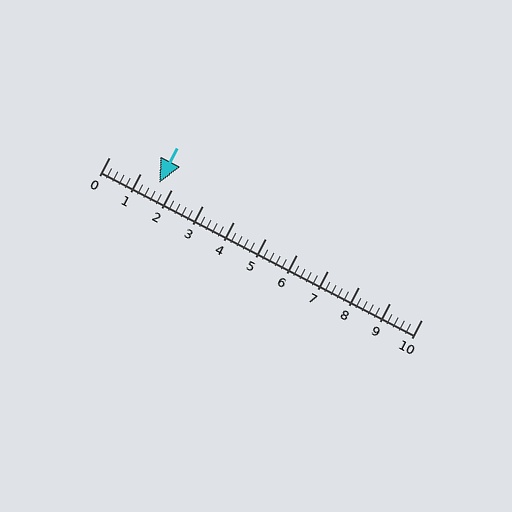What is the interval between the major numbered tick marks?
The major tick marks are spaced 1 units apart.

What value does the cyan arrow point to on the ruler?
The cyan arrow points to approximately 1.6.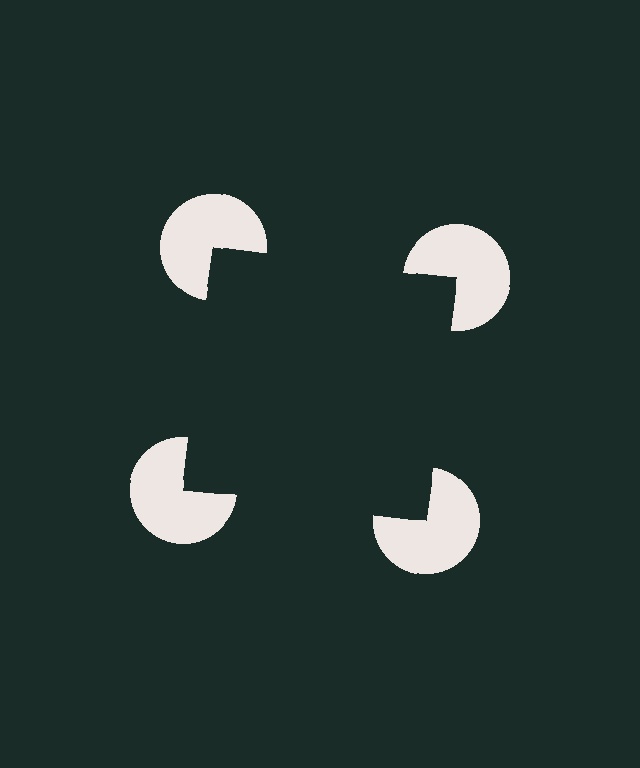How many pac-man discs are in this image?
There are 4 — one at each vertex of the illusory square.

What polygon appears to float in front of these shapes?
An illusory square — its edges are inferred from the aligned wedge cuts in the pac-man discs, not physically drawn.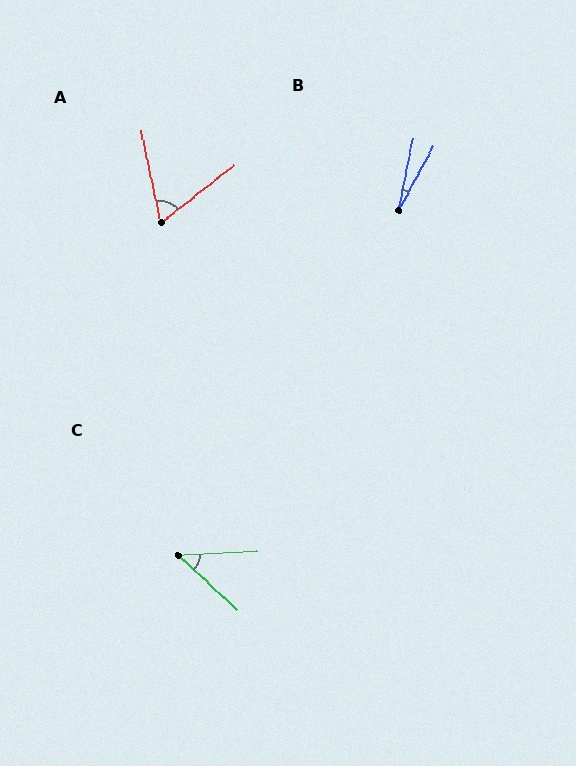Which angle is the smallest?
B, at approximately 16 degrees.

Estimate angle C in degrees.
Approximately 46 degrees.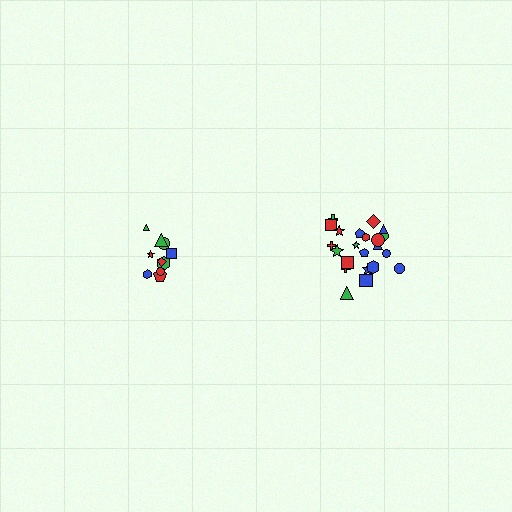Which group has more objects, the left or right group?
The right group.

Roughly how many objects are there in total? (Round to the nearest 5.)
Roughly 30 objects in total.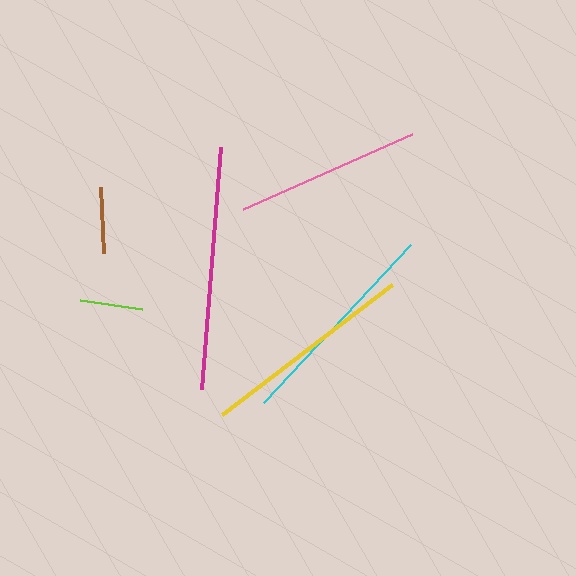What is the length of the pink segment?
The pink segment is approximately 185 pixels long.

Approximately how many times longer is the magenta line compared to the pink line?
The magenta line is approximately 1.3 times the length of the pink line.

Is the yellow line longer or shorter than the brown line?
The yellow line is longer than the brown line.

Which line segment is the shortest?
The lime line is the shortest at approximately 63 pixels.